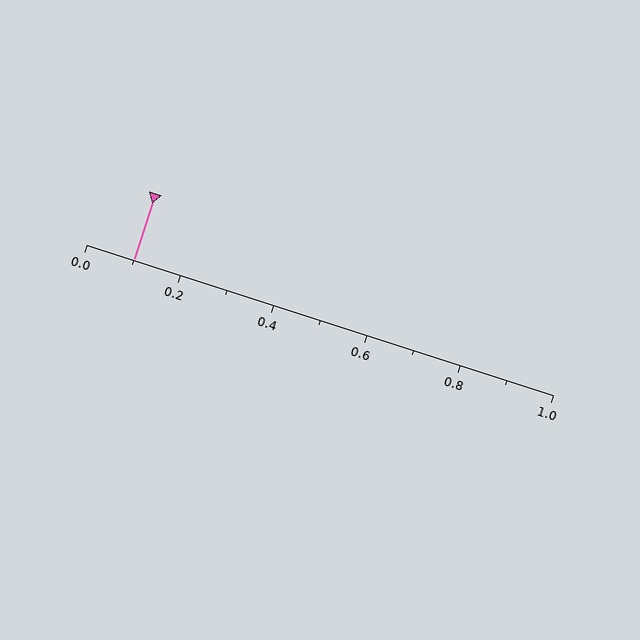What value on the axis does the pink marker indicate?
The marker indicates approximately 0.1.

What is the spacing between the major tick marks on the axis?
The major ticks are spaced 0.2 apart.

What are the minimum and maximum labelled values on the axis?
The axis runs from 0.0 to 1.0.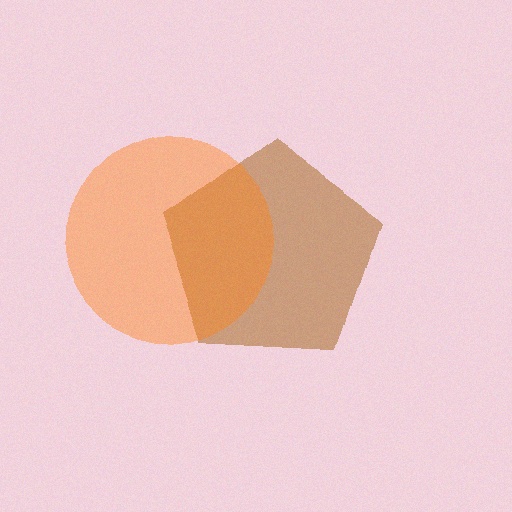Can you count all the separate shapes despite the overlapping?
Yes, there are 2 separate shapes.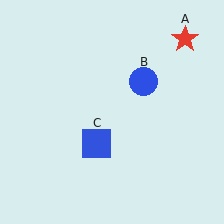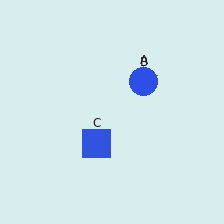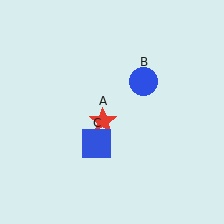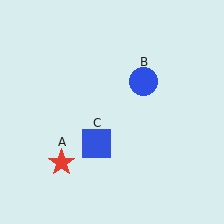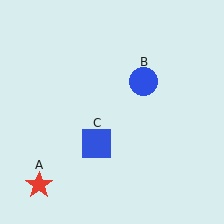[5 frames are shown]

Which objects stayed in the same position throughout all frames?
Blue circle (object B) and blue square (object C) remained stationary.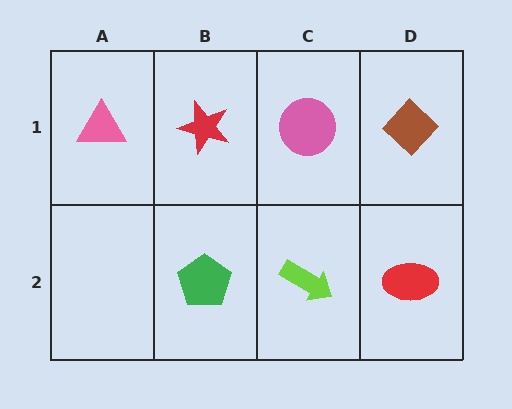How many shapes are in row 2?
3 shapes.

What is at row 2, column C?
A lime arrow.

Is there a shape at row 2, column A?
No, that cell is empty.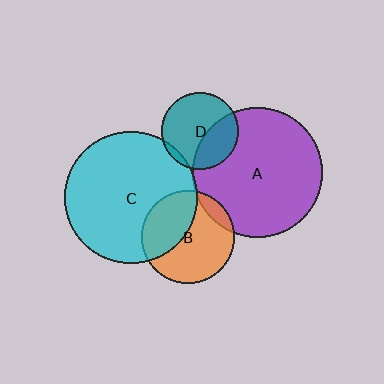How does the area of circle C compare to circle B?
Approximately 2.0 times.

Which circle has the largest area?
Circle C (cyan).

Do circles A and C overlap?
Yes.